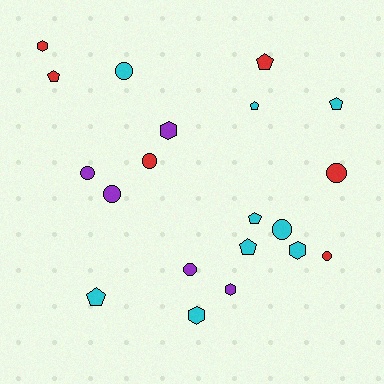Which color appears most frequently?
Cyan, with 9 objects.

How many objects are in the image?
There are 20 objects.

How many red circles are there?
There are 3 red circles.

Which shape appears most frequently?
Circle, with 8 objects.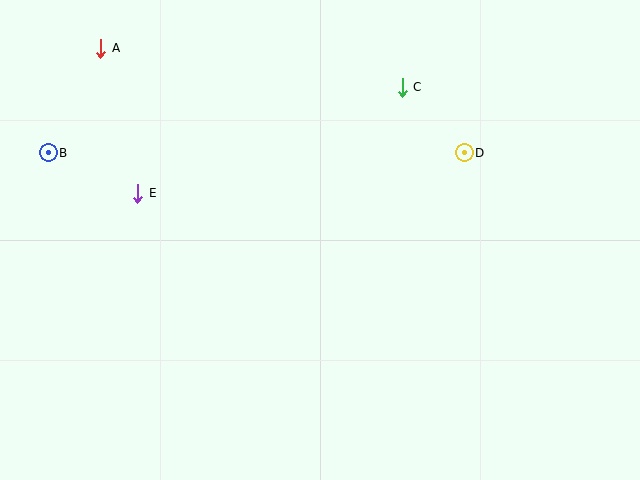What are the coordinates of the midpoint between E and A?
The midpoint between E and A is at (119, 121).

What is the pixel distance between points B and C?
The distance between B and C is 360 pixels.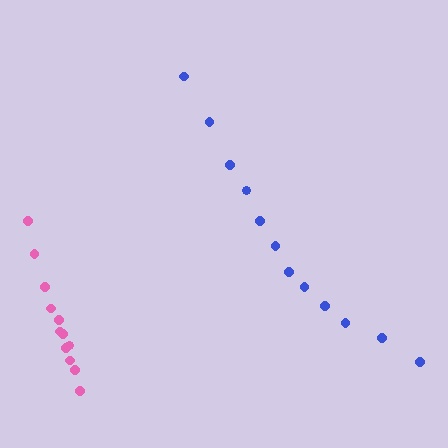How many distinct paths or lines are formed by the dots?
There are 2 distinct paths.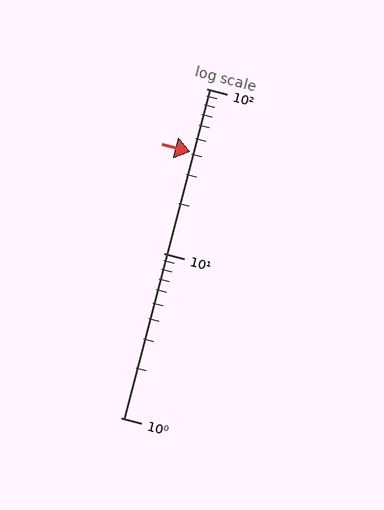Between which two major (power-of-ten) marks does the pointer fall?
The pointer is between 10 and 100.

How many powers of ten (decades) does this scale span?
The scale spans 2 decades, from 1 to 100.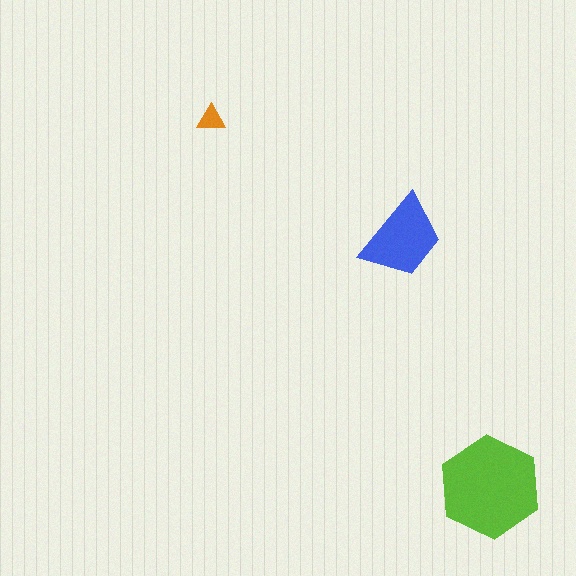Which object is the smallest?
The orange triangle.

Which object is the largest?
The lime hexagon.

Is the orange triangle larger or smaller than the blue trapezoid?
Smaller.